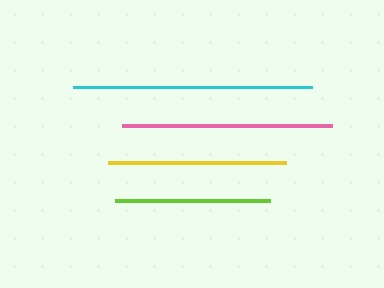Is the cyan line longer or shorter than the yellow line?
The cyan line is longer than the yellow line.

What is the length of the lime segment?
The lime segment is approximately 156 pixels long.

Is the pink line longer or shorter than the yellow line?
The pink line is longer than the yellow line.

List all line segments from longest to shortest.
From longest to shortest: cyan, pink, yellow, lime.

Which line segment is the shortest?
The lime line is the shortest at approximately 156 pixels.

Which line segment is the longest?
The cyan line is the longest at approximately 240 pixels.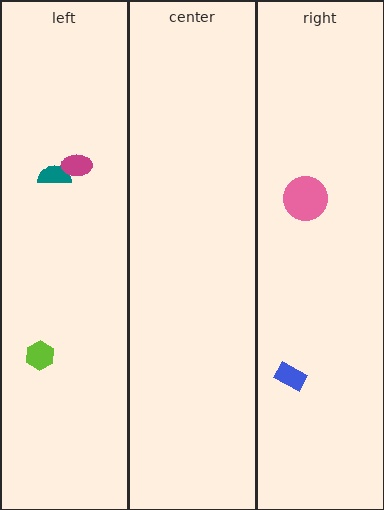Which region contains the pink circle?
The right region.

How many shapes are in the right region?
2.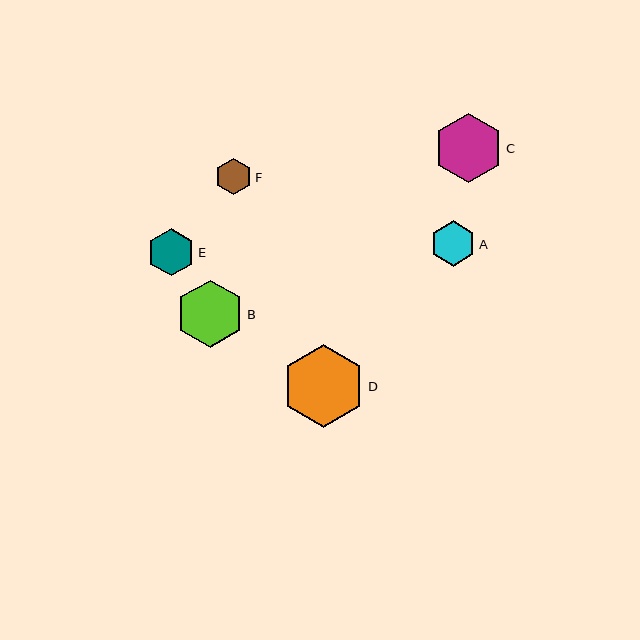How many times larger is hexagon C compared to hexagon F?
Hexagon C is approximately 1.9 times the size of hexagon F.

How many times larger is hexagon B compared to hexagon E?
Hexagon B is approximately 1.4 times the size of hexagon E.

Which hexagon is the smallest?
Hexagon F is the smallest with a size of approximately 36 pixels.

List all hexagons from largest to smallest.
From largest to smallest: D, C, B, E, A, F.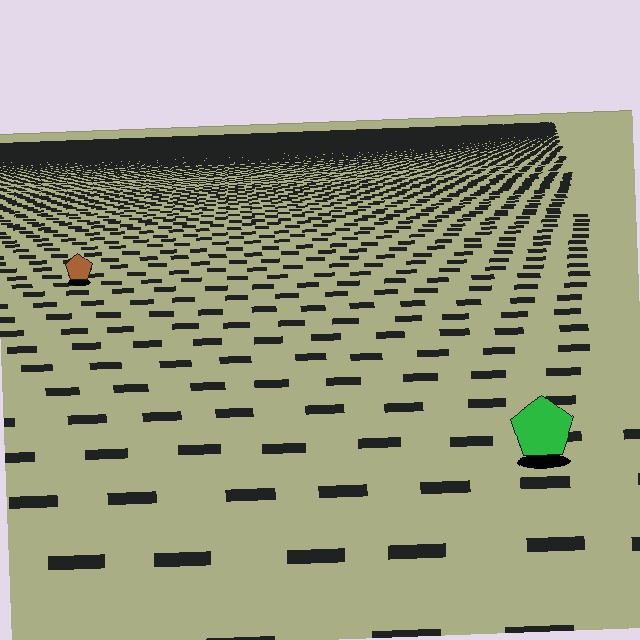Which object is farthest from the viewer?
The brown pentagon is farthest from the viewer. It appears smaller and the ground texture around it is denser.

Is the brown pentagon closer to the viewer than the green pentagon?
No. The green pentagon is closer — you can tell from the texture gradient: the ground texture is coarser near it.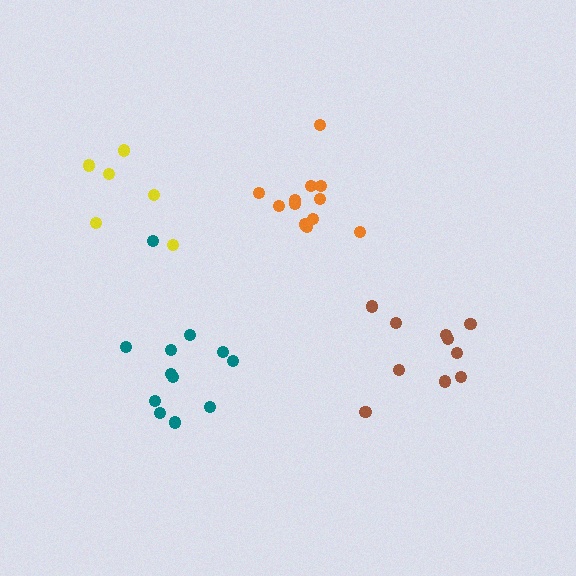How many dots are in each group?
Group 1: 6 dots, Group 2: 12 dots, Group 3: 10 dots, Group 4: 12 dots (40 total).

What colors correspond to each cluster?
The clusters are colored: yellow, orange, brown, teal.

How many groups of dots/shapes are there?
There are 4 groups.